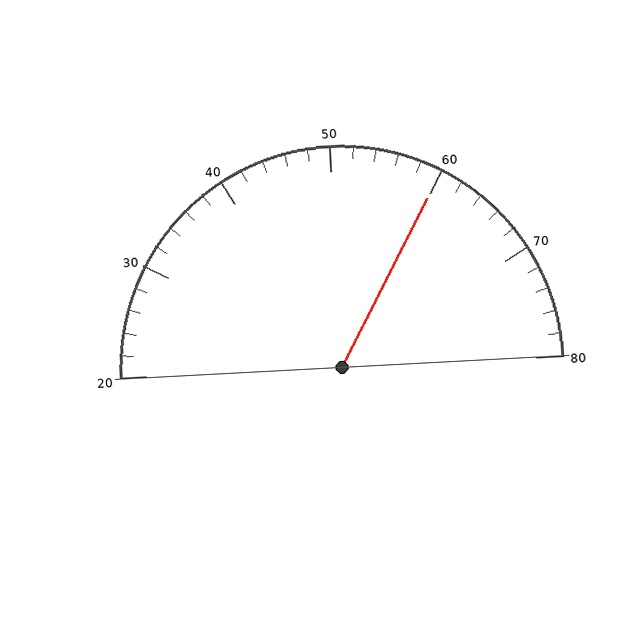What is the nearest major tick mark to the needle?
The nearest major tick mark is 60.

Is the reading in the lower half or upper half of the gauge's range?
The reading is in the upper half of the range (20 to 80).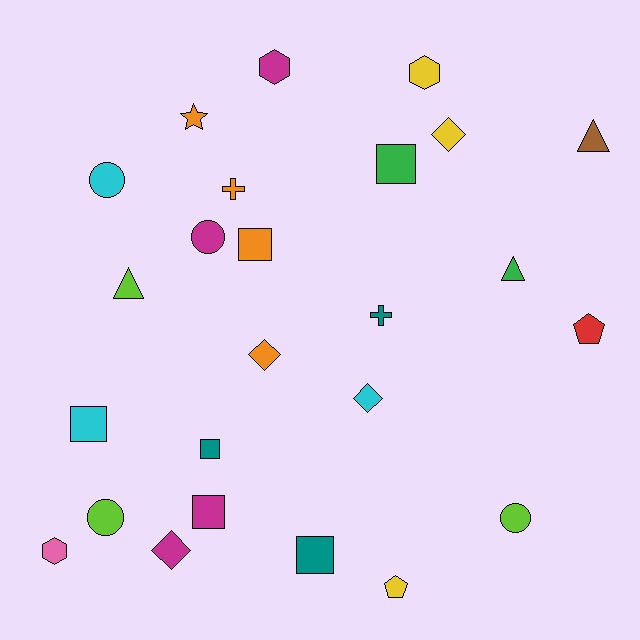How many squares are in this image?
There are 6 squares.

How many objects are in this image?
There are 25 objects.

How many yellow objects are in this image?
There are 3 yellow objects.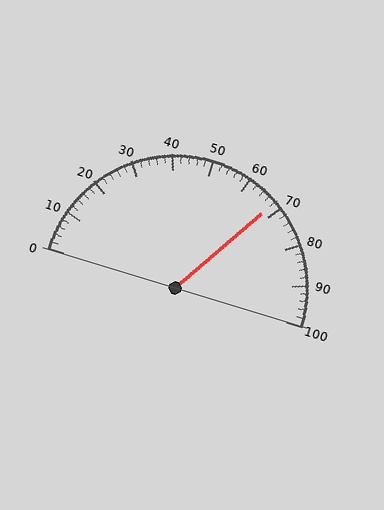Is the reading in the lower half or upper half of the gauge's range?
The reading is in the upper half of the range (0 to 100).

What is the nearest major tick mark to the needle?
The nearest major tick mark is 70.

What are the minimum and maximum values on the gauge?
The gauge ranges from 0 to 100.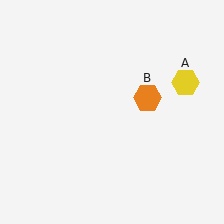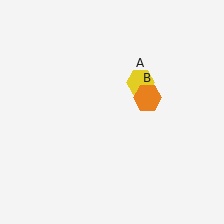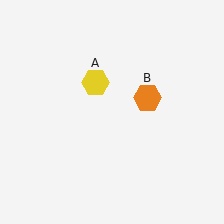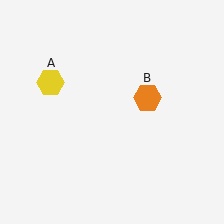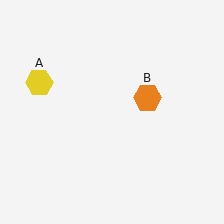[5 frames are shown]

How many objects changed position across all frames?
1 object changed position: yellow hexagon (object A).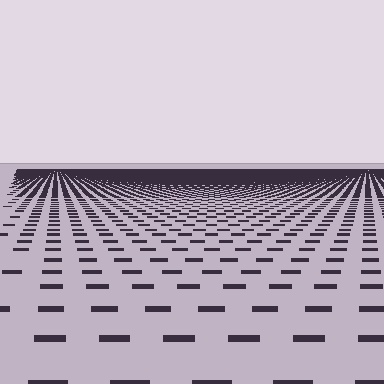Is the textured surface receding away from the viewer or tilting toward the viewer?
The surface is receding away from the viewer. Texture elements get smaller and denser toward the top.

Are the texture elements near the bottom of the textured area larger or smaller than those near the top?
Larger. Near the bottom, elements are closer to the viewer and appear at a bigger on-screen size.